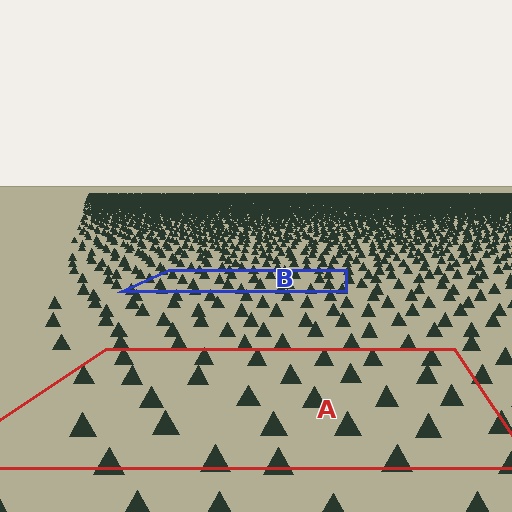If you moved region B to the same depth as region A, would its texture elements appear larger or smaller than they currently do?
They would appear larger. At a closer depth, the same texture elements are projected at a bigger on-screen size.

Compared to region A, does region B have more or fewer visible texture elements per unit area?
Region B has more texture elements per unit area — they are packed more densely because it is farther away.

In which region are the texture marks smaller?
The texture marks are smaller in region B, because it is farther away.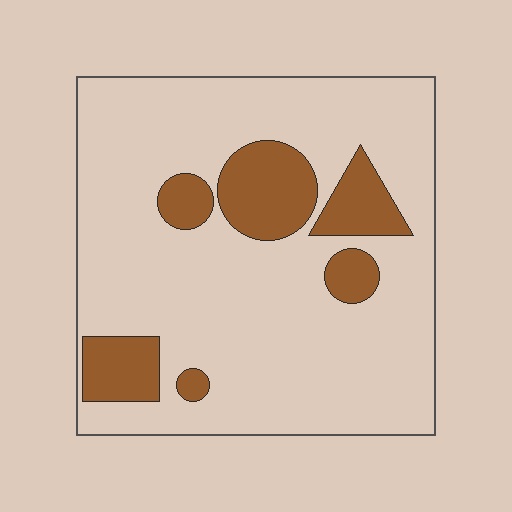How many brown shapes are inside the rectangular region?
6.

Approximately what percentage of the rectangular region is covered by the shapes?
Approximately 20%.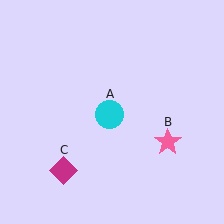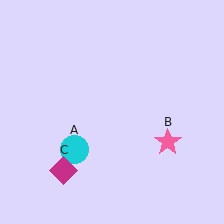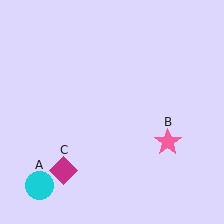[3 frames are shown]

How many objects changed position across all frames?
1 object changed position: cyan circle (object A).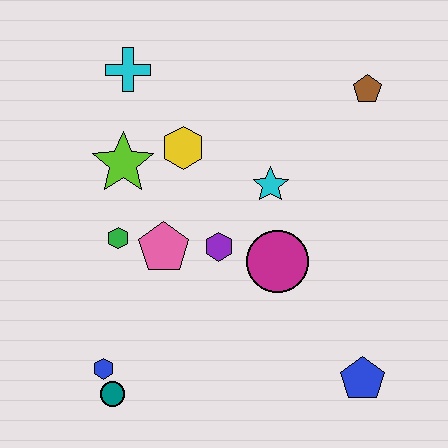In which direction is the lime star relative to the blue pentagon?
The lime star is to the left of the blue pentagon.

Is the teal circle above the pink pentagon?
No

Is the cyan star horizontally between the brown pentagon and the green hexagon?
Yes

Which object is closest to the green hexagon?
The pink pentagon is closest to the green hexagon.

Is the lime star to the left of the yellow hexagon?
Yes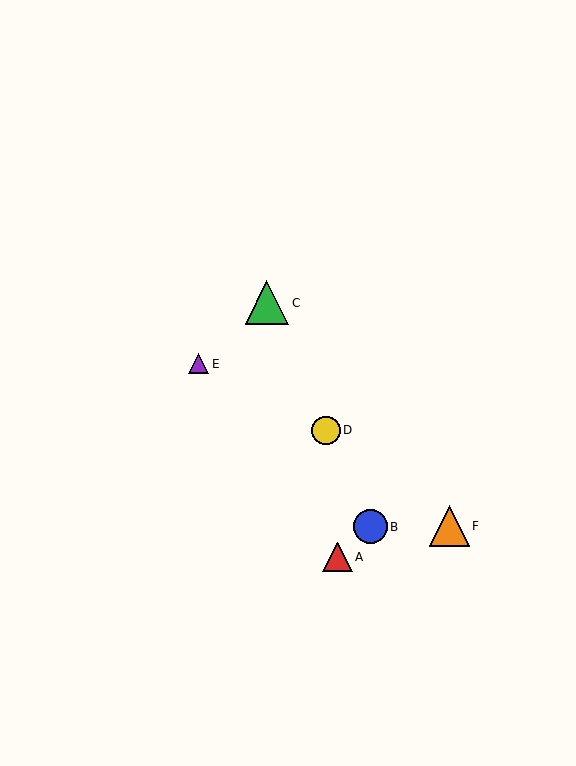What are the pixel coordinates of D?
Object D is at (326, 430).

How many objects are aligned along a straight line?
3 objects (B, C, D) are aligned along a straight line.